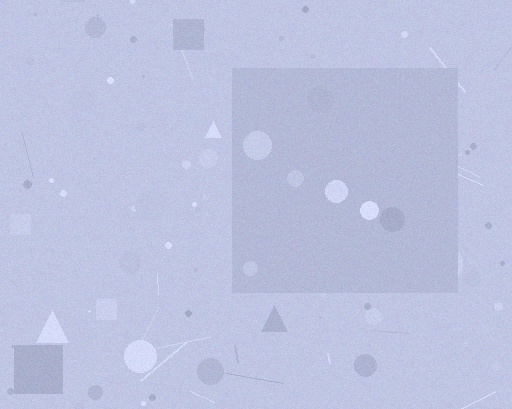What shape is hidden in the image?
A square is hidden in the image.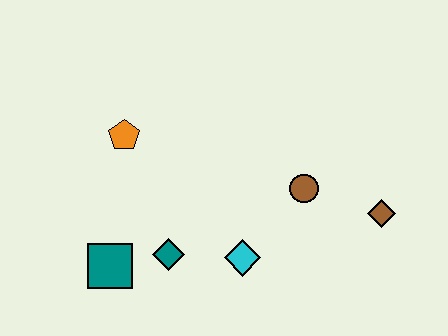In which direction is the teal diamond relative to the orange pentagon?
The teal diamond is below the orange pentagon.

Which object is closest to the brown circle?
The brown diamond is closest to the brown circle.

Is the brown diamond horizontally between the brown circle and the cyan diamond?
No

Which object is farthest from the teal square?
The brown diamond is farthest from the teal square.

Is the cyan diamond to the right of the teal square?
Yes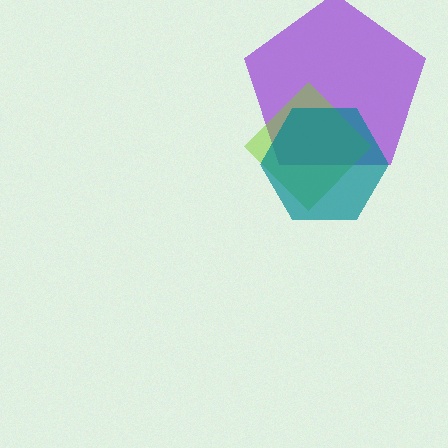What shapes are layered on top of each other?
The layered shapes are: a purple pentagon, a lime diamond, a teal hexagon.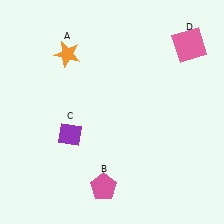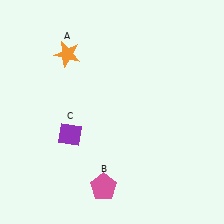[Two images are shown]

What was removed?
The pink square (D) was removed in Image 2.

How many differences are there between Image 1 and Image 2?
There is 1 difference between the two images.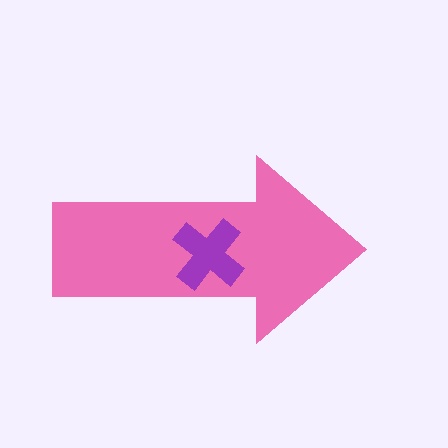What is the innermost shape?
The purple cross.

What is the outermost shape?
The pink arrow.